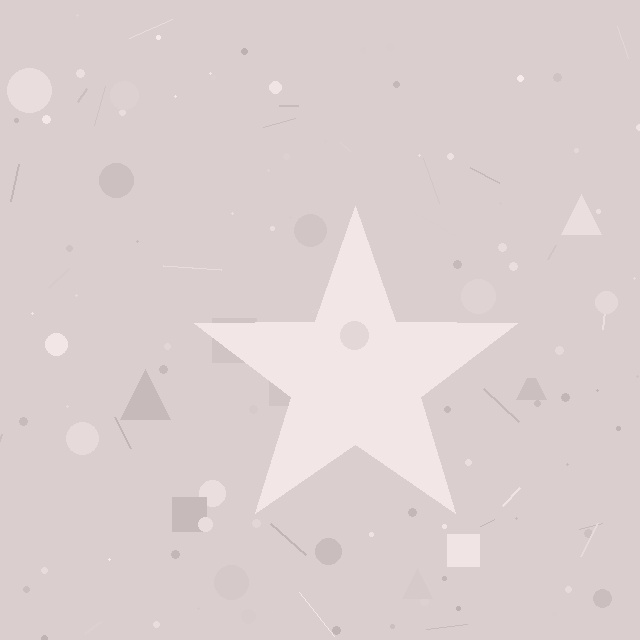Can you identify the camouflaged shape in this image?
The camouflaged shape is a star.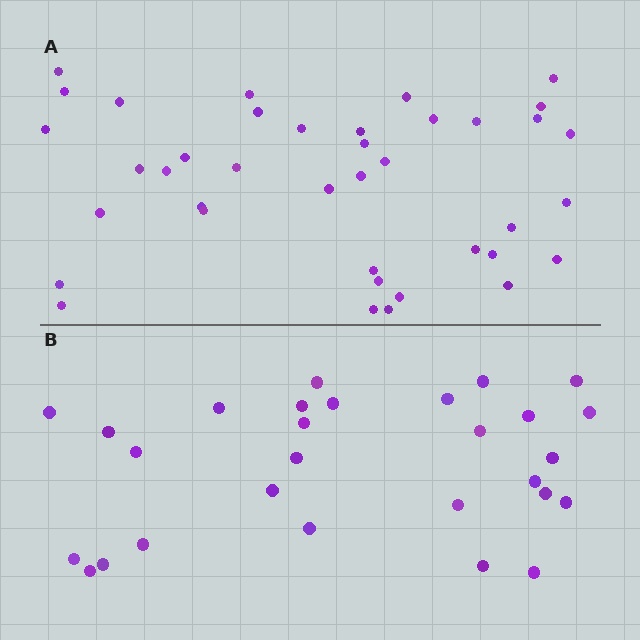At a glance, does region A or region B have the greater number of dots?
Region A (the top region) has more dots.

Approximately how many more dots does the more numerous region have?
Region A has roughly 12 or so more dots than region B.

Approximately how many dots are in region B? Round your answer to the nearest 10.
About 30 dots. (The exact count is 28, which rounds to 30.)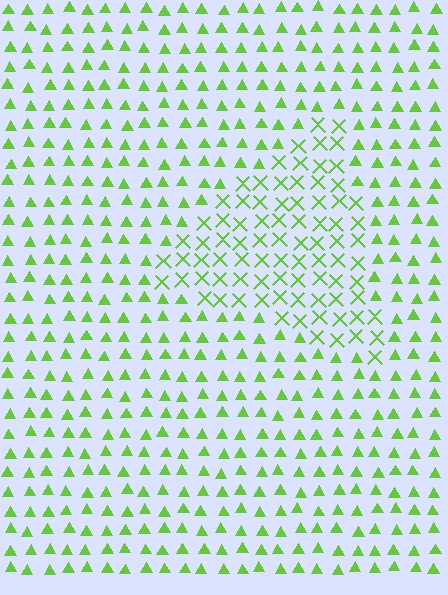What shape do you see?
I see a triangle.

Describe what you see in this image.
The image is filled with small lime elements arranged in a uniform grid. A triangle-shaped region contains X marks, while the surrounding area contains triangles. The boundary is defined purely by the change in element shape.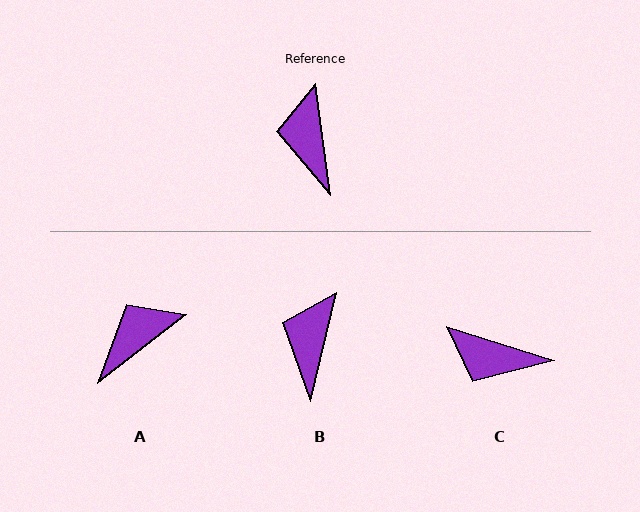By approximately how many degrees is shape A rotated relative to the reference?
Approximately 59 degrees clockwise.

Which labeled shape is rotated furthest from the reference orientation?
C, about 65 degrees away.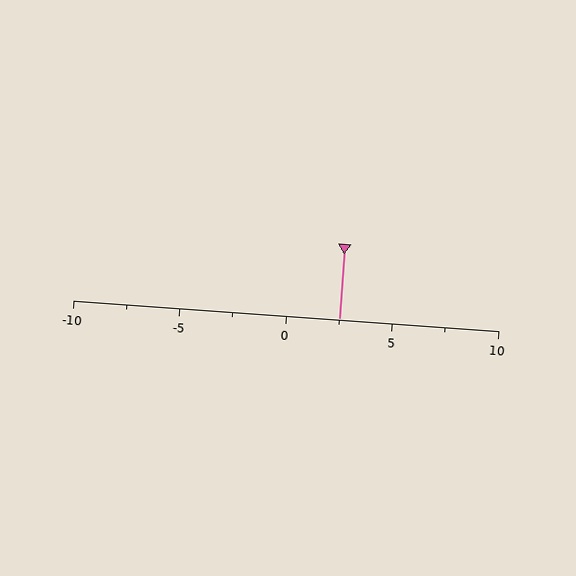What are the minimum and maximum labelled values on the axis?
The axis runs from -10 to 10.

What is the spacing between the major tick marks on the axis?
The major ticks are spaced 5 apart.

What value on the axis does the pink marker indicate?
The marker indicates approximately 2.5.